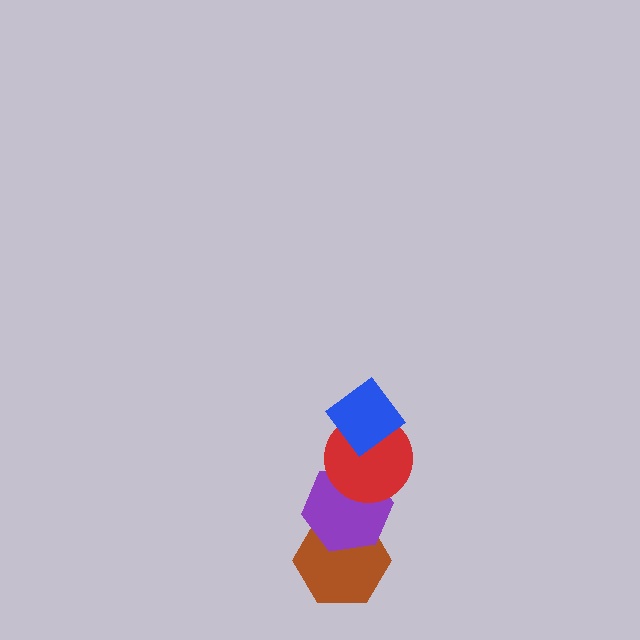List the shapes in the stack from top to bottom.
From top to bottom: the blue diamond, the red circle, the purple hexagon, the brown hexagon.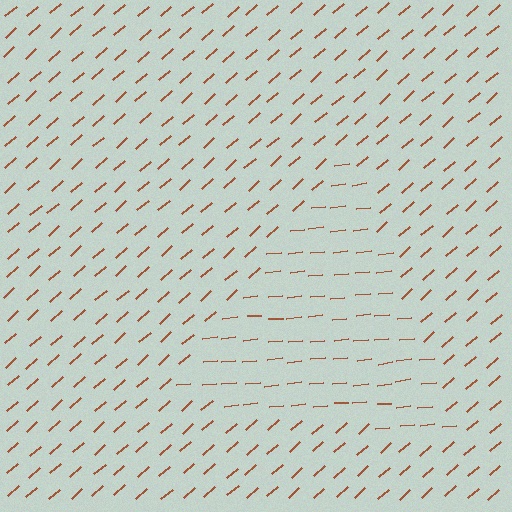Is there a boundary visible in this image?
Yes, there is a texture boundary formed by a change in line orientation.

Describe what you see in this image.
The image is filled with small brown line segments. A triangle region in the image has lines oriented differently from the surrounding lines, creating a visible texture boundary.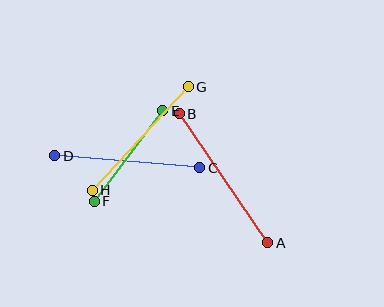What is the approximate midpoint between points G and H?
The midpoint is at approximately (140, 139) pixels.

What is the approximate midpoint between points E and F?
The midpoint is at approximately (129, 156) pixels.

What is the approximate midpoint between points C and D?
The midpoint is at approximately (127, 162) pixels.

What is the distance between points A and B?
The distance is approximately 157 pixels.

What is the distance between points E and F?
The distance is approximately 114 pixels.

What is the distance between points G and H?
The distance is approximately 141 pixels.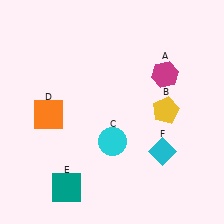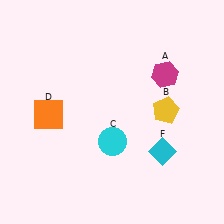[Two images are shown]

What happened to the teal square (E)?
The teal square (E) was removed in Image 2. It was in the bottom-left area of Image 1.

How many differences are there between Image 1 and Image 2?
There is 1 difference between the two images.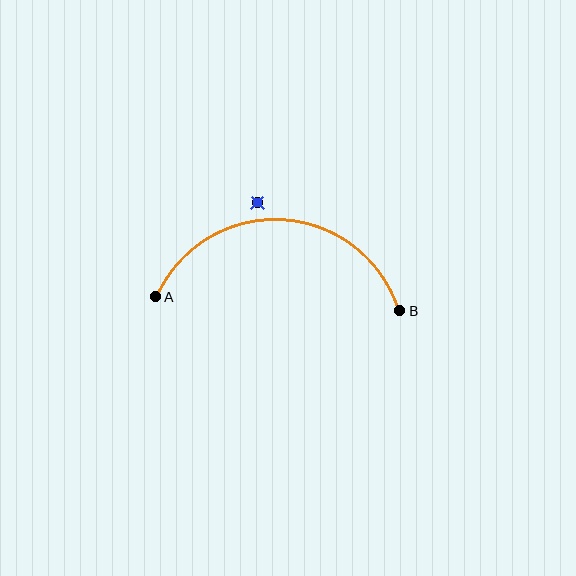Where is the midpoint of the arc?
The arc midpoint is the point on the curve farthest from the straight line joining A and B. It sits above that line.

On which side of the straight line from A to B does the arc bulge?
The arc bulges above the straight line connecting A and B.